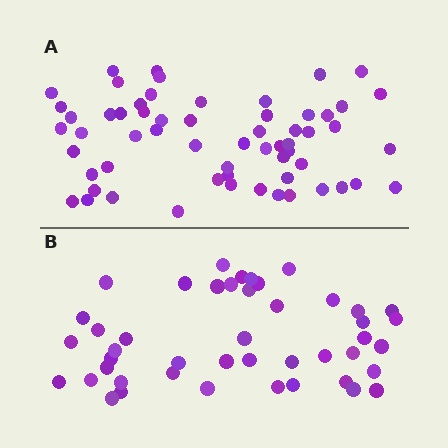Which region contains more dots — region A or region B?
Region A (the top region) has more dots.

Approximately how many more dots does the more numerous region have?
Region A has approximately 15 more dots than region B.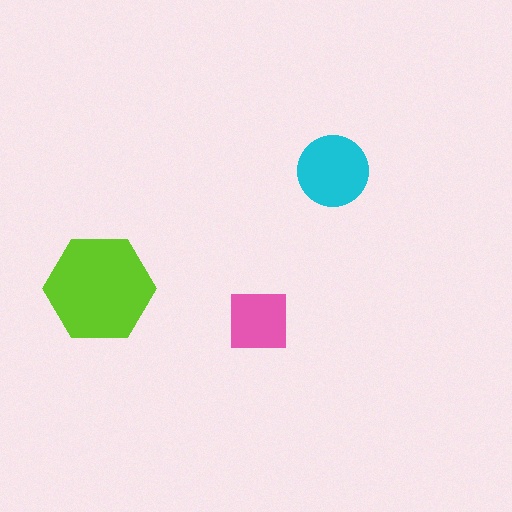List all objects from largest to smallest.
The lime hexagon, the cyan circle, the pink square.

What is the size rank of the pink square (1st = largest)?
3rd.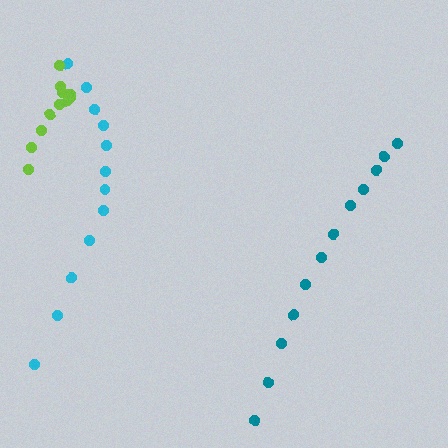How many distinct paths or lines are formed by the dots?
There are 3 distinct paths.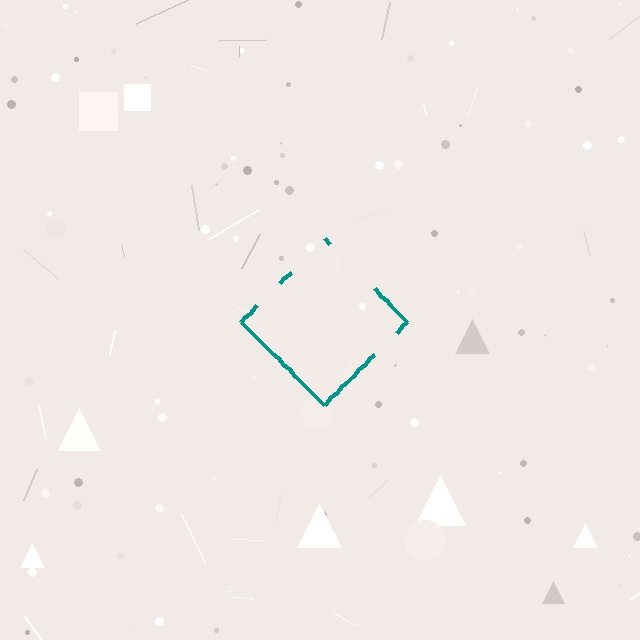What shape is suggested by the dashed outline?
The dashed outline suggests a diamond.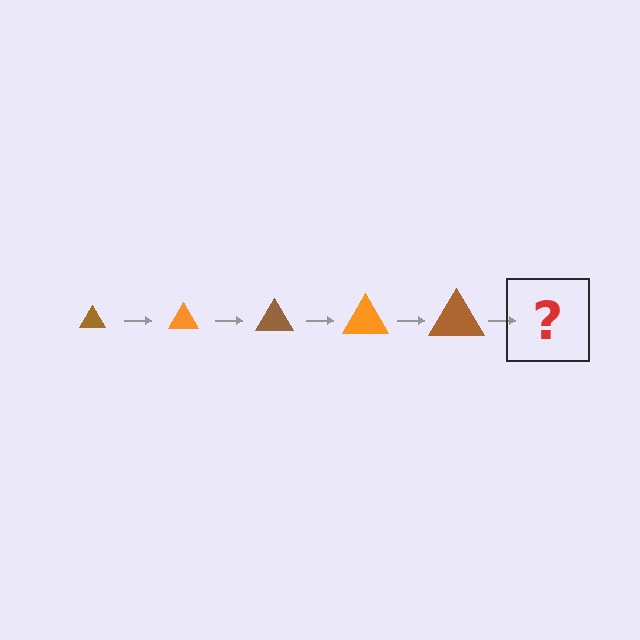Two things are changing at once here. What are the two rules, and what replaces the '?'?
The two rules are that the triangle grows larger each step and the color cycles through brown and orange. The '?' should be an orange triangle, larger than the previous one.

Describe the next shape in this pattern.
It should be an orange triangle, larger than the previous one.